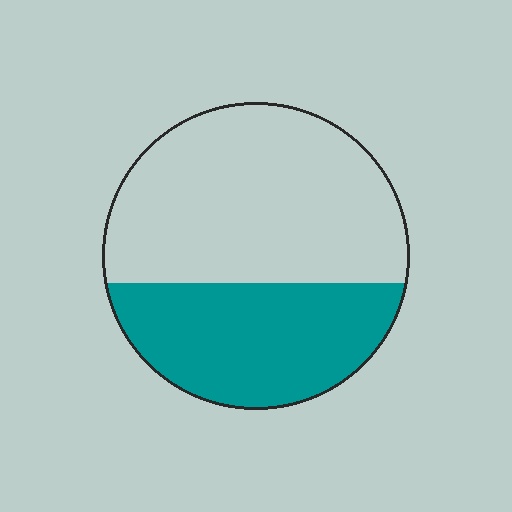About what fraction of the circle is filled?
About two fifths (2/5).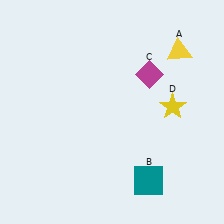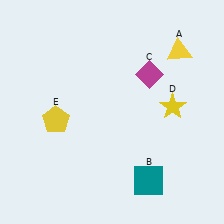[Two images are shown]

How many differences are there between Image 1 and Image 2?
There is 1 difference between the two images.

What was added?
A yellow pentagon (E) was added in Image 2.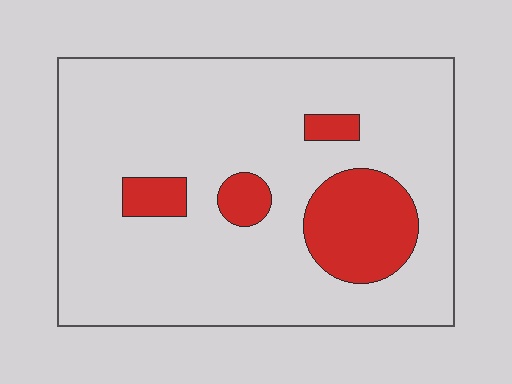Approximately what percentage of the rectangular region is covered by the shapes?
Approximately 15%.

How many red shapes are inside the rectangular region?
4.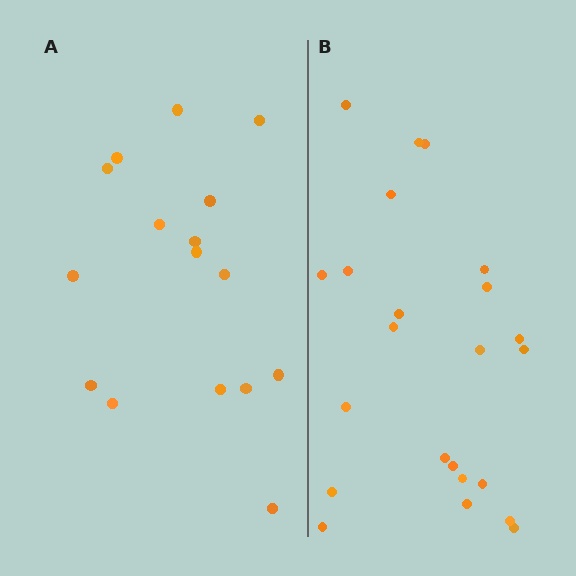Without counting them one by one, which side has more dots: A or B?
Region B (the right region) has more dots.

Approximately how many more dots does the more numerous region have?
Region B has roughly 8 or so more dots than region A.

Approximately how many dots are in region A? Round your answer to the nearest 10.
About 20 dots. (The exact count is 16, which rounds to 20.)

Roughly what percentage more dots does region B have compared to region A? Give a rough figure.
About 45% more.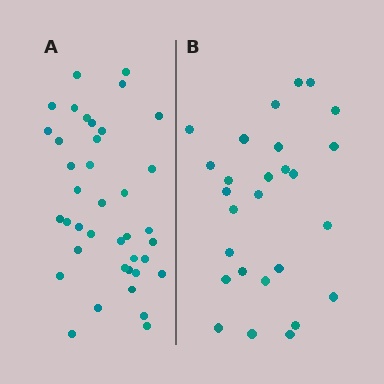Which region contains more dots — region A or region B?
Region A (the left region) has more dots.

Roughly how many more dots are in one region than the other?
Region A has roughly 12 or so more dots than region B.